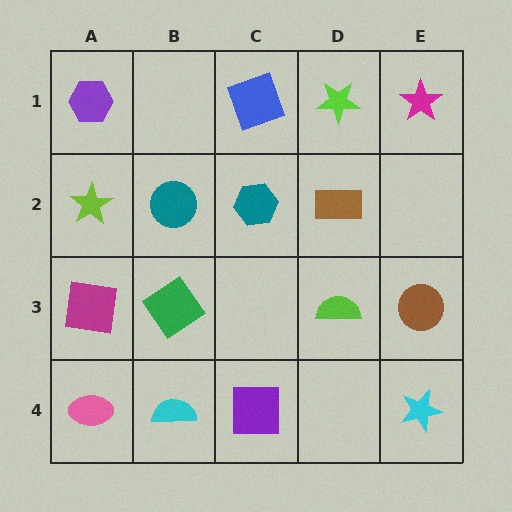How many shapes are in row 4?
4 shapes.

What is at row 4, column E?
A cyan star.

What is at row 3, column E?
A brown circle.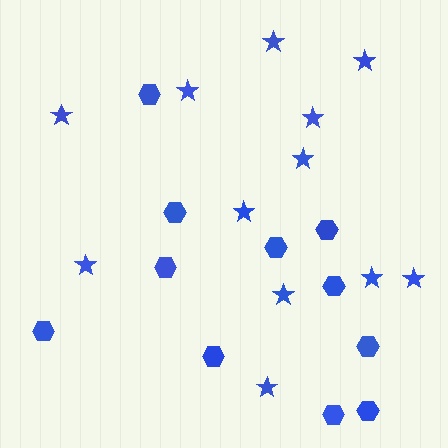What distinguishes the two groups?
There are 2 groups: one group of hexagons (11) and one group of stars (12).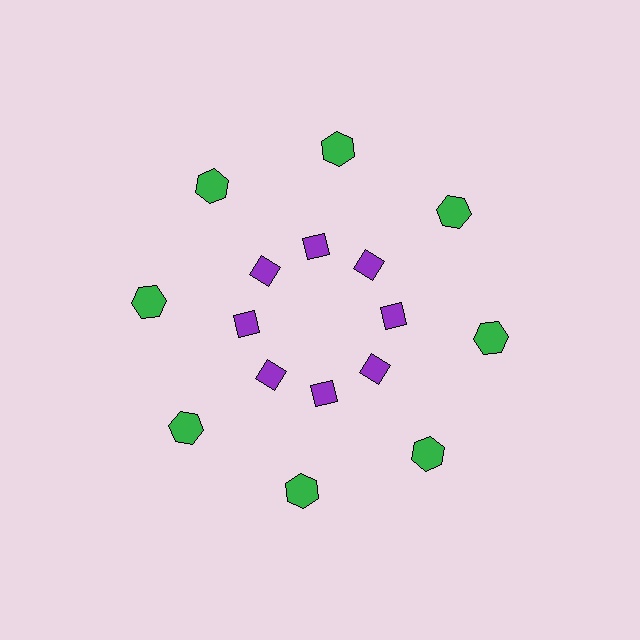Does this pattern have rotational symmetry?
Yes, this pattern has 8-fold rotational symmetry. It looks the same after rotating 45 degrees around the center.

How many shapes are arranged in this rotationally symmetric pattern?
There are 16 shapes, arranged in 8 groups of 2.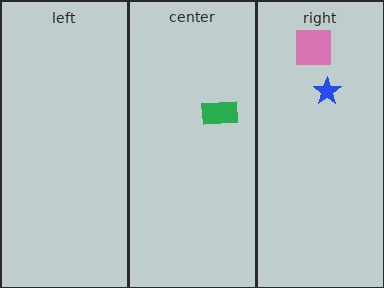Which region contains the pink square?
The right region.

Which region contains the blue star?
The right region.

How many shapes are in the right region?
2.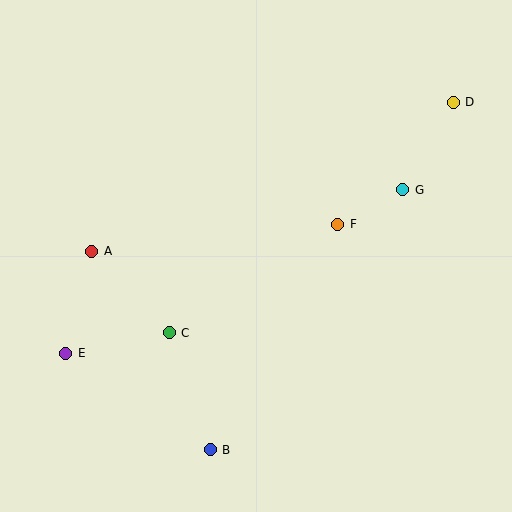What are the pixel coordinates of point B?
Point B is at (210, 450).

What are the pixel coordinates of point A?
Point A is at (92, 251).